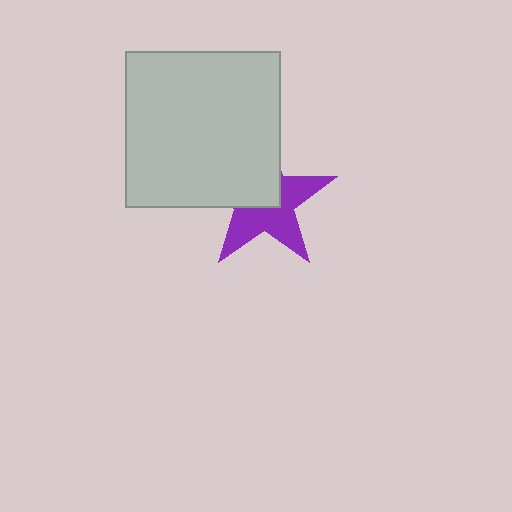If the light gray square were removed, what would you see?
You would see the complete purple star.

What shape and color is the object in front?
The object in front is a light gray square.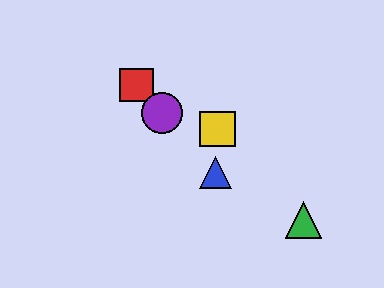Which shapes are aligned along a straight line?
The red square, the blue triangle, the purple circle are aligned along a straight line.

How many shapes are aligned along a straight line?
3 shapes (the red square, the blue triangle, the purple circle) are aligned along a straight line.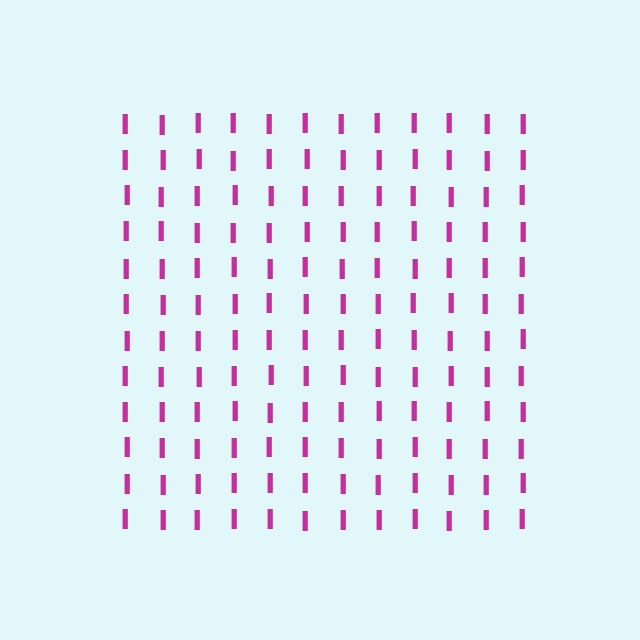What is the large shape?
The large shape is a square.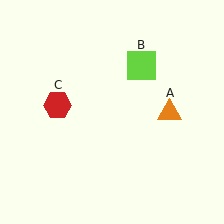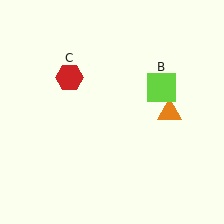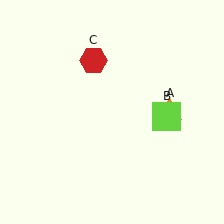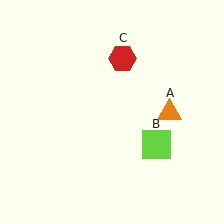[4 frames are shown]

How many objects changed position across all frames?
2 objects changed position: lime square (object B), red hexagon (object C).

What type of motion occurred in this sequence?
The lime square (object B), red hexagon (object C) rotated clockwise around the center of the scene.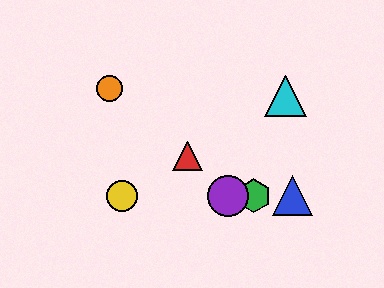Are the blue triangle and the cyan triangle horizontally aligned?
No, the blue triangle is at y≈196 and the cyan triangle is at y≈96.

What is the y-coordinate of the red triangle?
The red triangle is at y≈156.